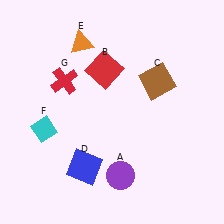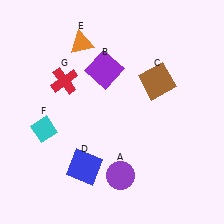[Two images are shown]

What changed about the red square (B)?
In Image 1, B is red. In Image 2, it changed to purple.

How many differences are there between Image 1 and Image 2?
There is 1 difference between the two images.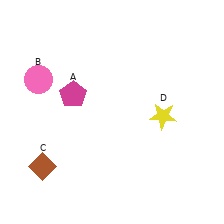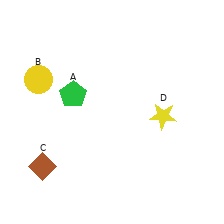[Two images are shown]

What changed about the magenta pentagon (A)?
In Image 1, A is magenta. In Image 2, it changed to green.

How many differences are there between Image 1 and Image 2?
There are 2 differences between the two images.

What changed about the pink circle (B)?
In Image 1, B is pink. In Image 2, it changed to yellow.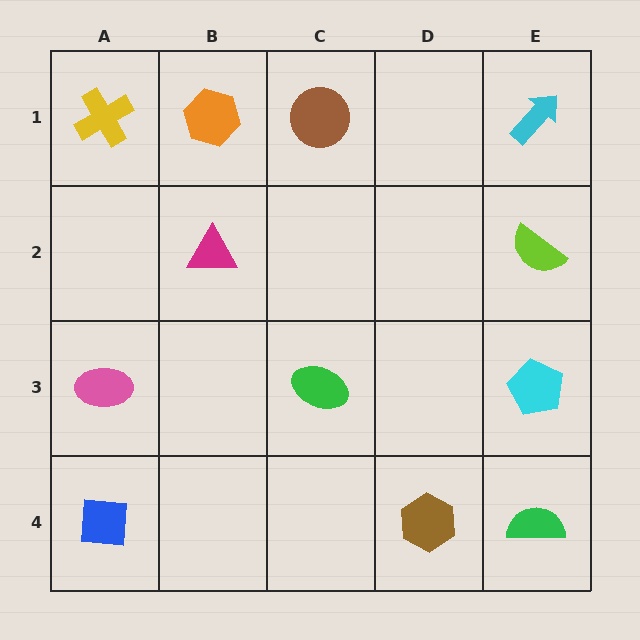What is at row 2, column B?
A magenta triangle.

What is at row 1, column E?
A cyan arrow.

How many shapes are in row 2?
2 shapes.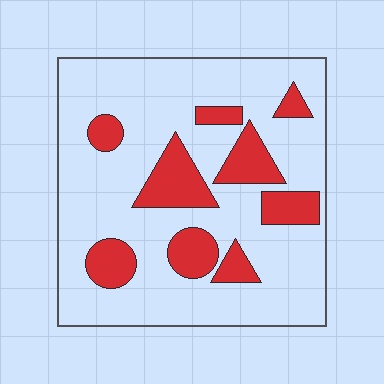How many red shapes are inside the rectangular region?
9.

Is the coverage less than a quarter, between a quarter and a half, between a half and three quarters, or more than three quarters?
Less than a quarter.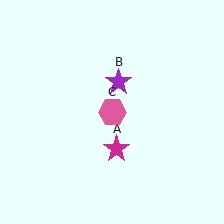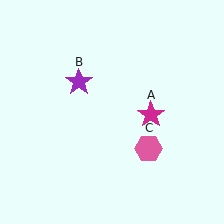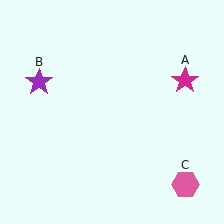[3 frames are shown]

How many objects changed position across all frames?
3 objects changed position: magenta star (object A), purple star (object B), pink hexagon (object C).